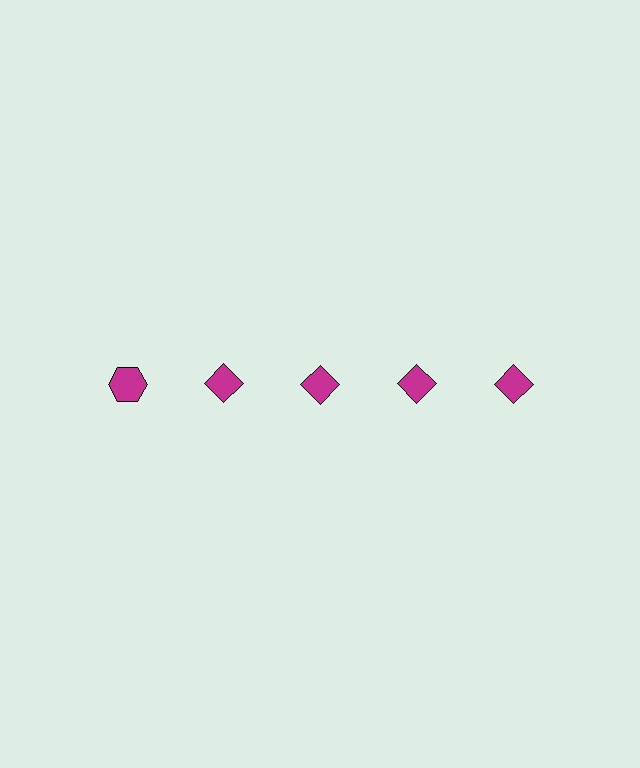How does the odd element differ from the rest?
It has a different shape: hexagon instead of diamond.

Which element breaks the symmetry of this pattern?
The magenta hexagon in the top row, leftmost column breaks the symmetry. All other shapes are magenta diamonds.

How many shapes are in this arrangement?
There are 5 shapes arranged in a grid pattern.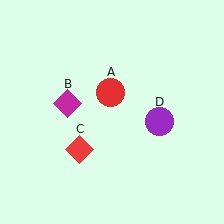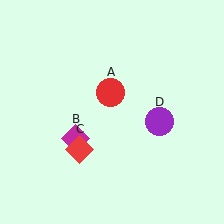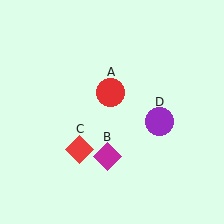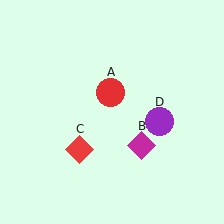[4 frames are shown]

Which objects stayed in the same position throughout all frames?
Red circle (object A) and red diamond (object C) and purple circle (object D) remained stationary.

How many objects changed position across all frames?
1 object changed position: magenta diamond (object B).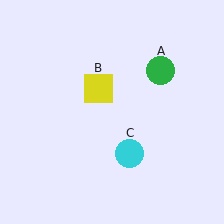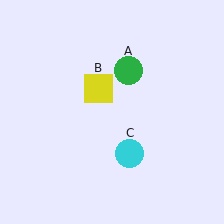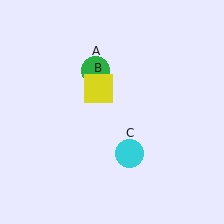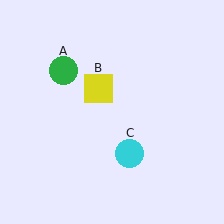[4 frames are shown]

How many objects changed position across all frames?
1 object changed position: green circle (object A).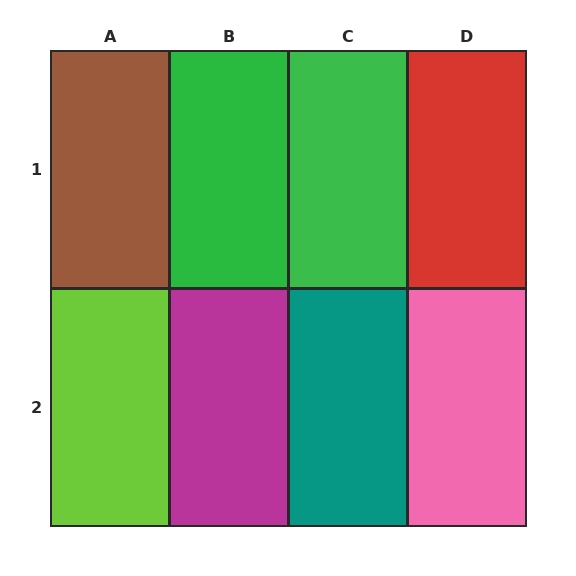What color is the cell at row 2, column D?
Pink.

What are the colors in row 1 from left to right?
Brown, green, green, red.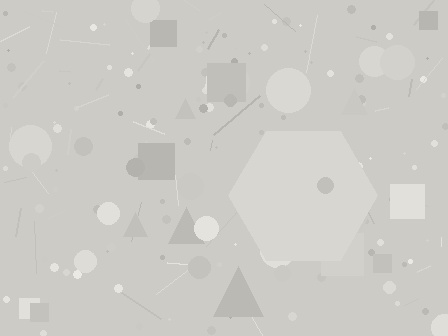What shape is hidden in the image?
A hexagon is hidden in the image.